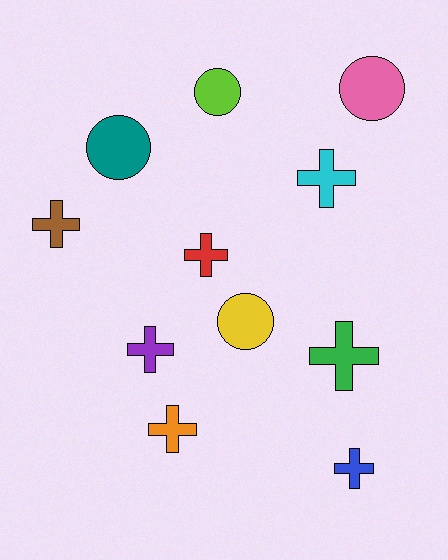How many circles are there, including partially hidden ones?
There are 4 circles.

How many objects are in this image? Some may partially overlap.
There are 11 objects.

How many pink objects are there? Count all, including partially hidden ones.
There is 1 pink object.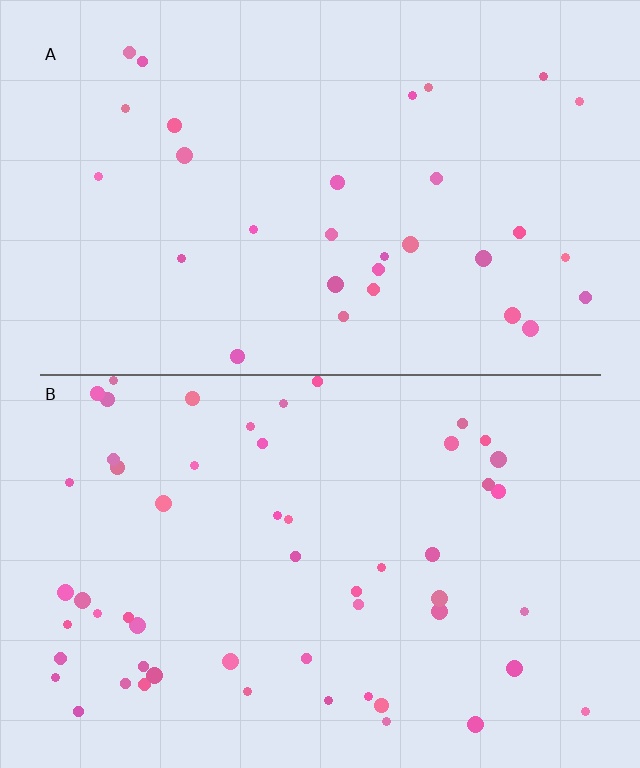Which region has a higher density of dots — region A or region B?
B (the bottom).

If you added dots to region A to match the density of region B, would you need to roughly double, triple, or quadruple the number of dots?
Approximately double.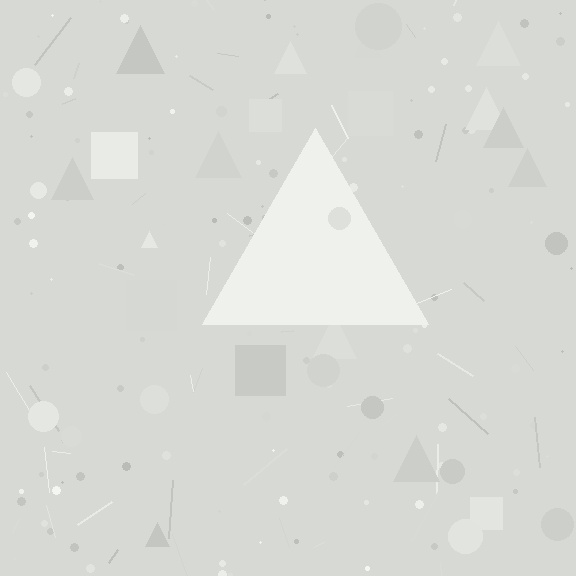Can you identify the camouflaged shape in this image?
The camouflaged shape is a triangle.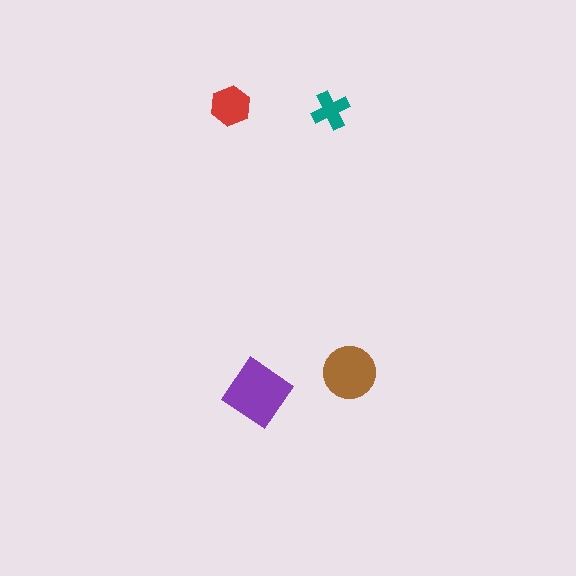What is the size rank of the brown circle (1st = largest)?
2nd.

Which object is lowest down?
The purple diamond is bottommost.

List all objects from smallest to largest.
The teal cross, the red hexagon, the brown circle, the purple diamond.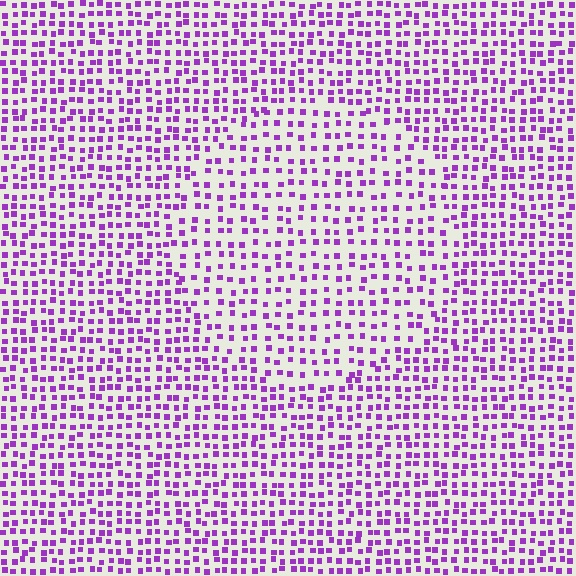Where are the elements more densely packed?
The elements are more densely packed outside the circle boundary.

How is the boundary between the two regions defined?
The boundary is defined by a change in element density (approximately 1.5x ratio). All elements are the same color, size, and shape.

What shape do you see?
I see a circle.